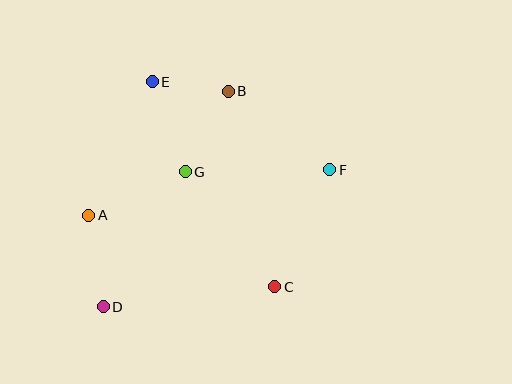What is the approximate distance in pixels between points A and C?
The distance between A and C is approximately 199 pixels.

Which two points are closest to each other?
Points B and E are closest to each other.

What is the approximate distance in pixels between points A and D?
The distance between A and D is approximately 93 pixels.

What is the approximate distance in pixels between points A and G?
The distance between A and G is approximately 106 pixels.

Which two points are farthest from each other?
Points D and F are farthest from each other.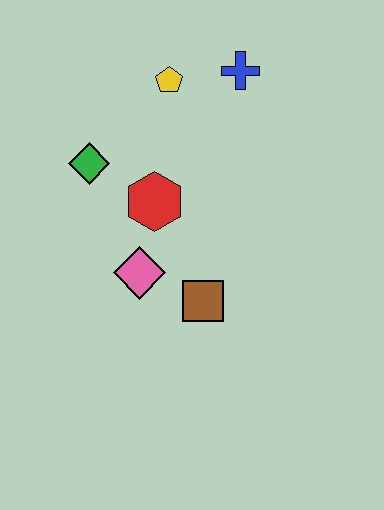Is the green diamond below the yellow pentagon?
Yes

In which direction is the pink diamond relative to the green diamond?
The pink diamond is below the green diamond.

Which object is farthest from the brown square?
The blue cross is farthest from the brown square.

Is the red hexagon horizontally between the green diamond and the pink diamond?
No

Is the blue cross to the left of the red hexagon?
No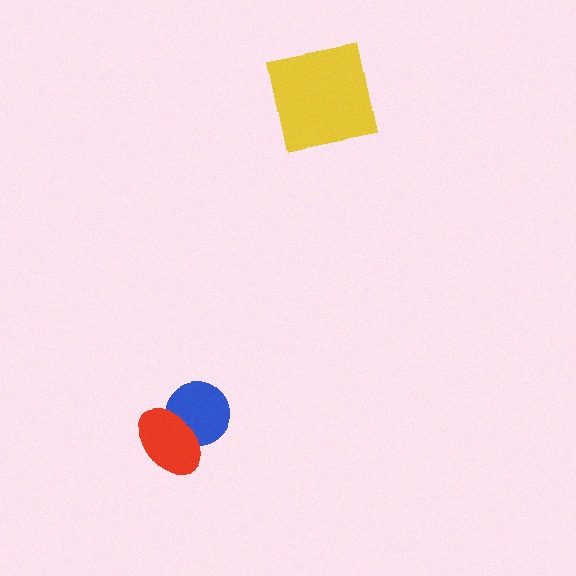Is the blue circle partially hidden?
Yes, it is partially covered by another shape.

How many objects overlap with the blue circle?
1 object overlaps with the blue circle.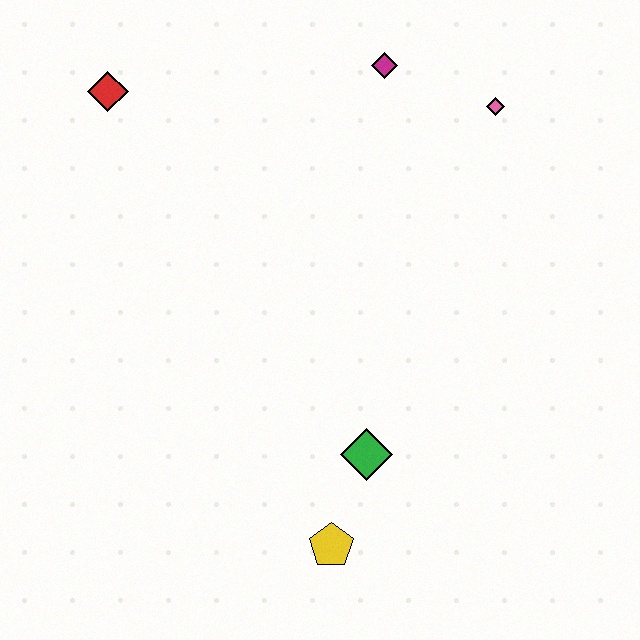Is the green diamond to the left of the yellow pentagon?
No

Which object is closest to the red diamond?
The magenta diamond is closest to the red diamond.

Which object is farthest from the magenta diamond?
The yellow pentagon is farthest from the magenta diamond.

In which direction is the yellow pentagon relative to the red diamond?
The yellow pentagon is below the red diamond.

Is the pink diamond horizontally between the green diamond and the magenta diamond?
No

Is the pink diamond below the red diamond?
Yes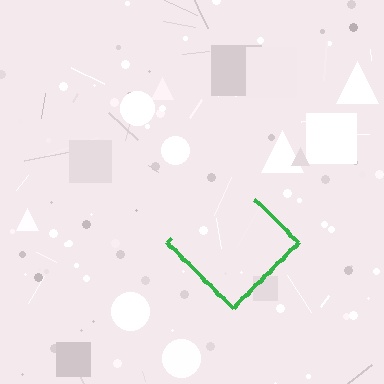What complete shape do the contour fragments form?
The contour fragments form a diamond.